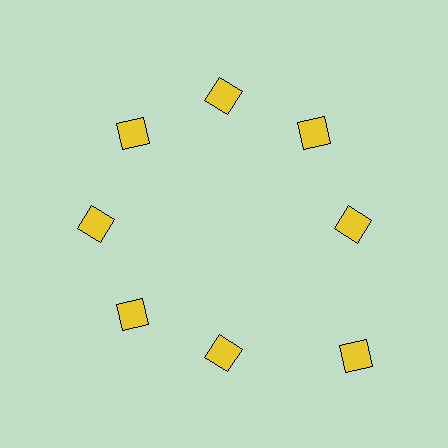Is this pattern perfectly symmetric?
No. The 8 yellow diamonds are arranged in a ring, but one element near the 4 o'clock position is pushed outward from the center, breaking the 8-fold rotational symmetry.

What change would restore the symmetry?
The symmetry would be restored by moving it inward, back onto the ring so that all 8 diamonds sit at equal angles and equal distance from the center.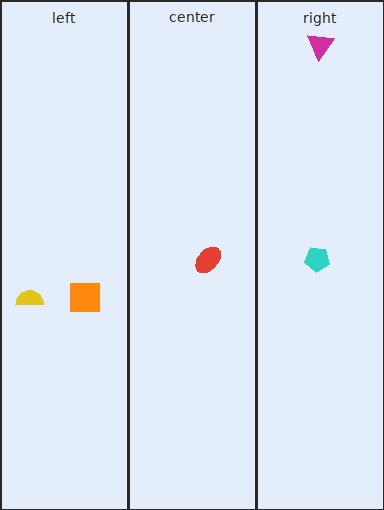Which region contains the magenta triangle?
The right region.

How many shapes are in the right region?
2.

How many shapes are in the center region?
1.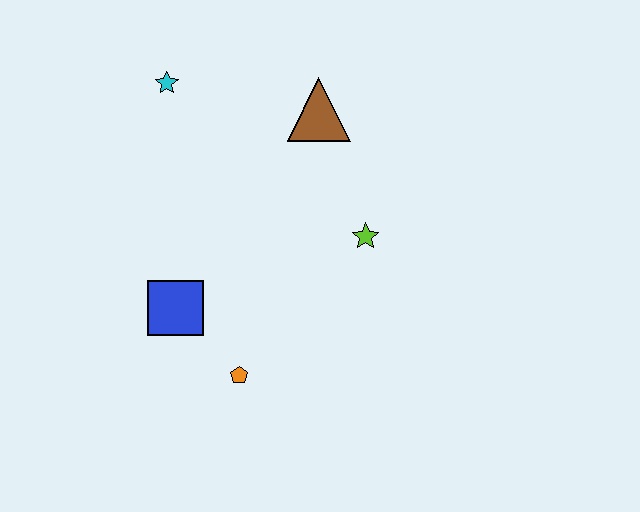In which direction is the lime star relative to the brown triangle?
The lime star is below the brown triangle.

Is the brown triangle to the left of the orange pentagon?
No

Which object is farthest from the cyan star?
The orange pentagon is farthest from the cyan star.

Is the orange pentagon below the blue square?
Yes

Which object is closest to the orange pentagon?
The blue square is closest to the orange pentagon.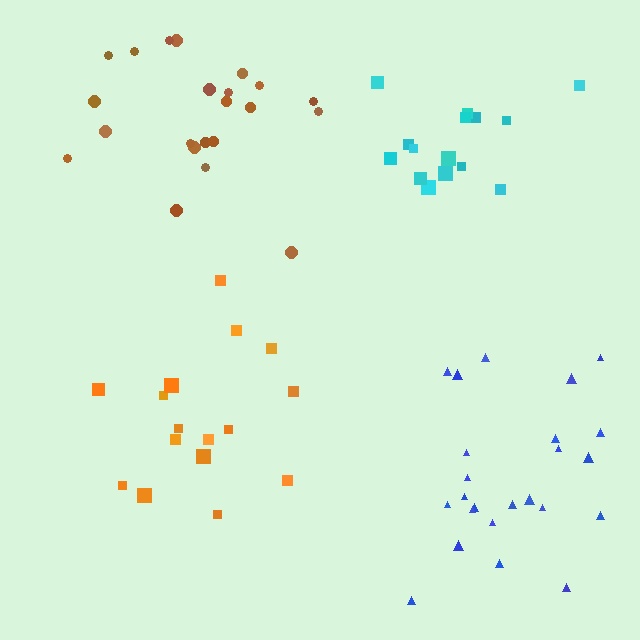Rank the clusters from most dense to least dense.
brown, blue, cyan, orange.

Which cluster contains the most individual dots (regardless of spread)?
Blue (24).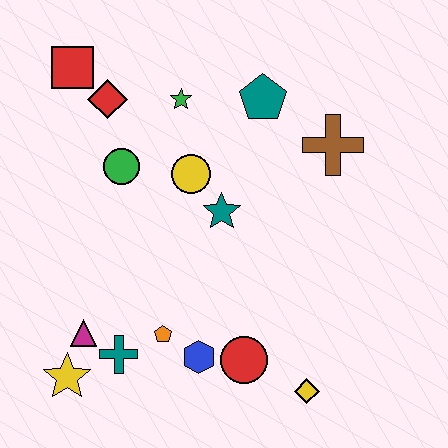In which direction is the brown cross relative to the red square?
The brown cross is to the right of the red square.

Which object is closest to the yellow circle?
The teal star is closest to the yellow circle.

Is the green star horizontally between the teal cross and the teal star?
Yes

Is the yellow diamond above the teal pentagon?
No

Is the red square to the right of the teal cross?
No